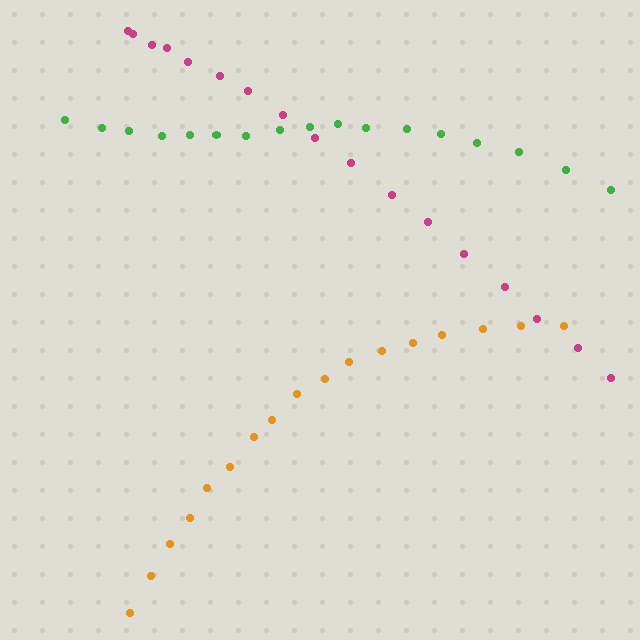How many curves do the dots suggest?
There are 3 distinct paths.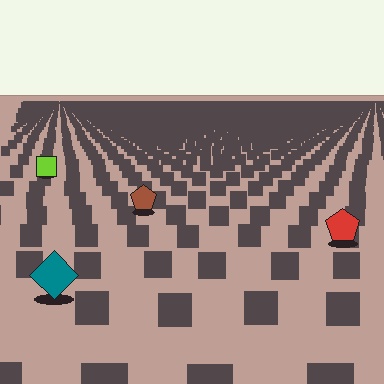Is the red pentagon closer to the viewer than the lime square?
Yes. The red pentagon is closer — you can tell from the texture gradient: the ground texture is coarser near it.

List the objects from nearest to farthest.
From nearest to farthest: the teal diamond, the red pentagon, the brown pentagon, the lime square.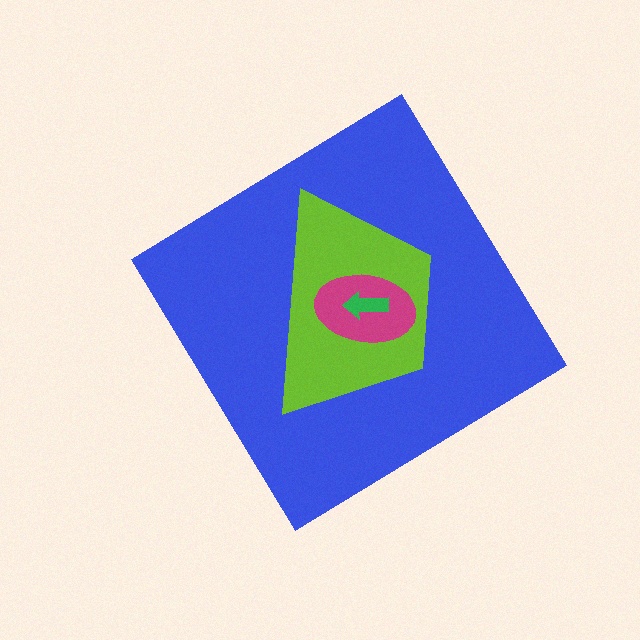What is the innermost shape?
The green arrow.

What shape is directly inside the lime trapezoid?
The magenta ellipse.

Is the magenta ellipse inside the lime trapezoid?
Yes.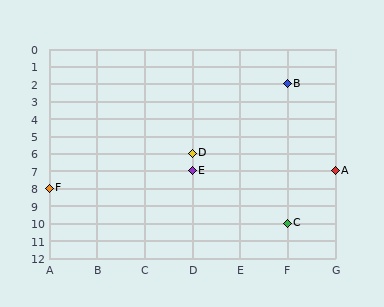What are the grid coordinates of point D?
Point D is at grid coordinates (D, 6).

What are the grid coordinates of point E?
Point E is at grid coordinates (D, 7).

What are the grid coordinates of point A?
Point A is at grid coordinates (G, 7).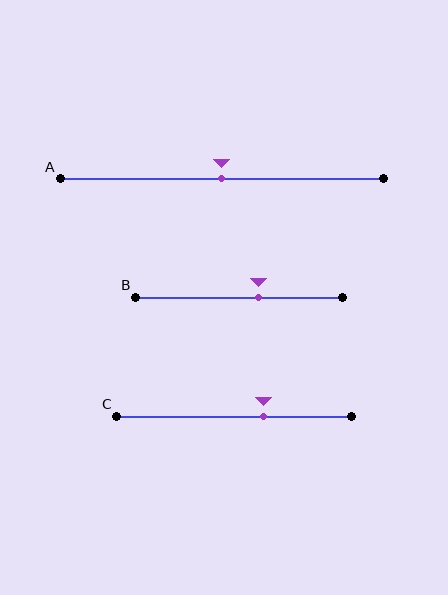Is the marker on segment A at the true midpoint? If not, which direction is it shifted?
Yes, the marker on segment A is at the true midpoint.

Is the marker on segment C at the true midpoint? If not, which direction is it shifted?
No, the marker on segment C is shifted to the right by about 13% of the segment length.